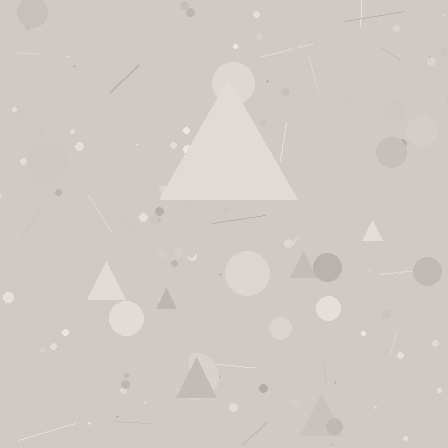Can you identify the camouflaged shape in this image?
The camouflaged shape is a triangle.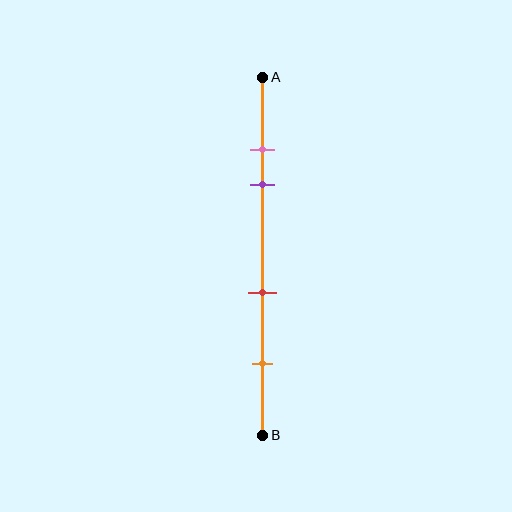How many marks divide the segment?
There are 4 marks dividing the segment.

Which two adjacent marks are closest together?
The pink and purple marks are the closest adjacent pair.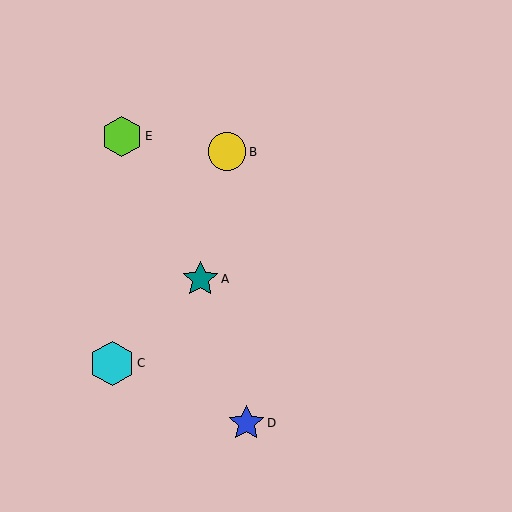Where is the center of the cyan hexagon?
The center of the cyan hexagon is at (112, 363).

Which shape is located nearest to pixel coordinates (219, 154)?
The yellow circle (labeled B) at (227, 152) is nearest to that location.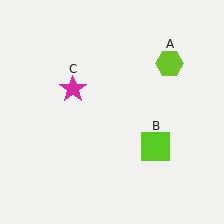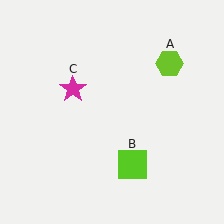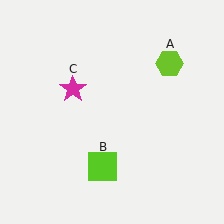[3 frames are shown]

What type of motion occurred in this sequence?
The lime square (object B) rotated clockwise around the center of the scene.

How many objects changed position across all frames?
1 object changed position: lime square (object B).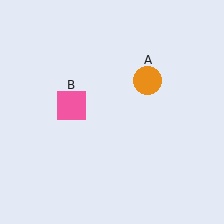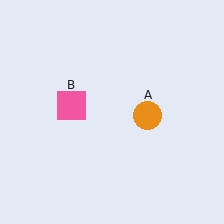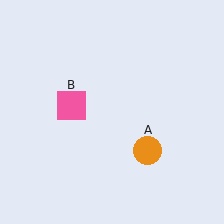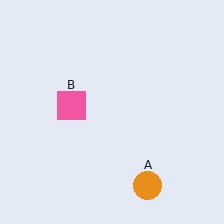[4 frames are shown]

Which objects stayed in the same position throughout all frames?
Pink square (object B) remained stationary.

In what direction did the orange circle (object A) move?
The orange circle (object A) moved down.